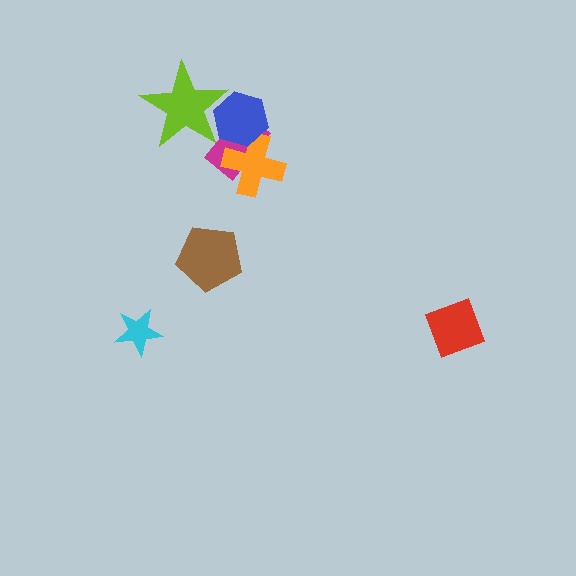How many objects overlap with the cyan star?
0 objects overlap with the cyan star.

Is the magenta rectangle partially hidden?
Yes, it is partially covered by another shape.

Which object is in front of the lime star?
The blue hexagon is in front of the lime star.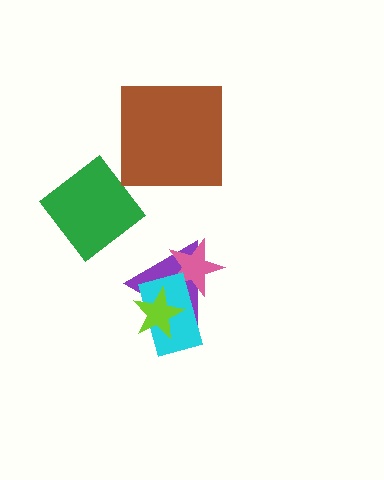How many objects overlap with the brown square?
0 objects overlap with the brown square.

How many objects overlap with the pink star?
2 objects overlap with the pink star.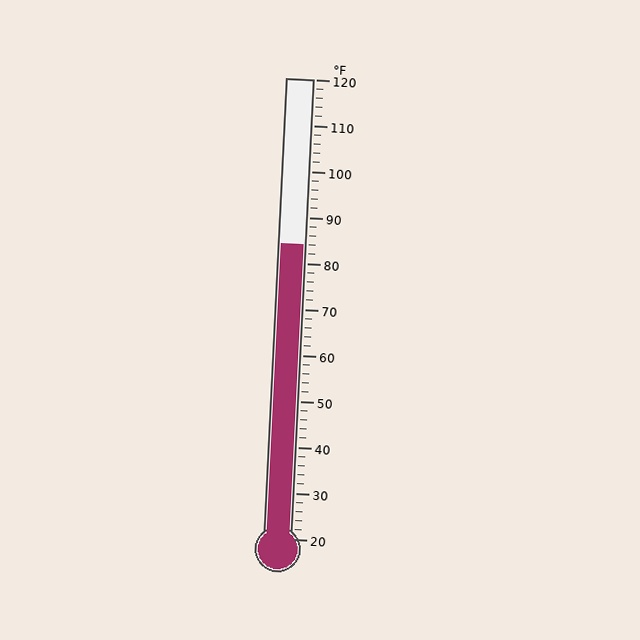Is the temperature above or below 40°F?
The temperature is above 40°F.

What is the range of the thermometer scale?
The thermometer scale ranges from 20°F to 120°F.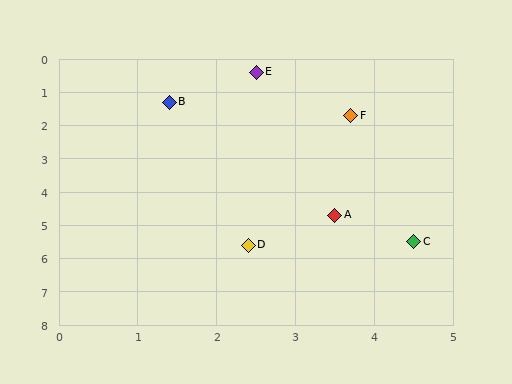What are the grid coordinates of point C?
Point C is at approximately (4.5, 5.5).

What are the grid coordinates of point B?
Point B is at approximately (1.4, 1.3).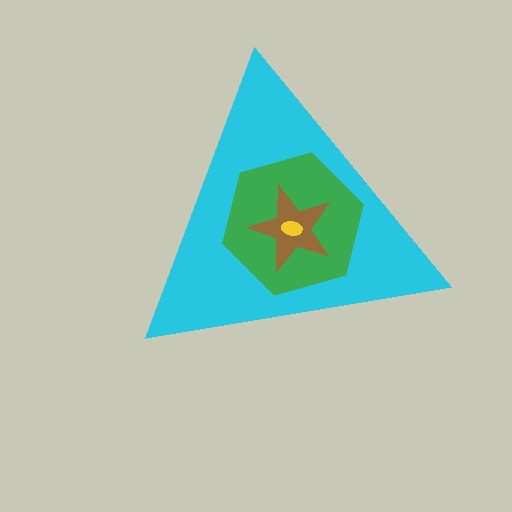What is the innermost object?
The yellow ellipse.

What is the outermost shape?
The cyan triangle.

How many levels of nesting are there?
4.